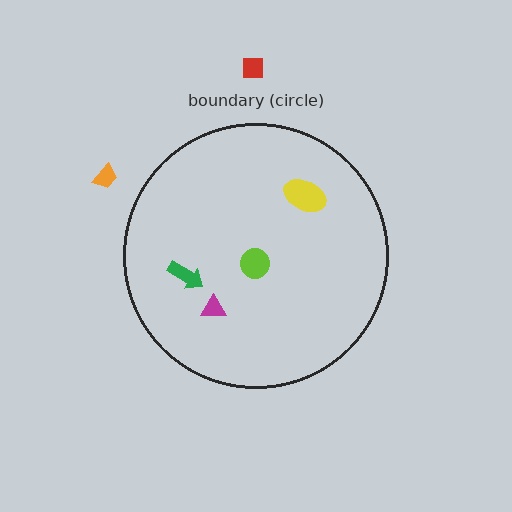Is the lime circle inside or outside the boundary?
Inside.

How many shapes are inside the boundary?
4 inside, 2 outside.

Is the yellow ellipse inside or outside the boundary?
Inside.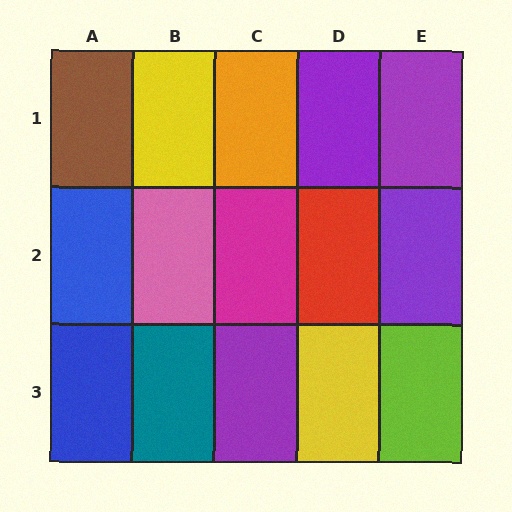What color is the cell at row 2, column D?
Red.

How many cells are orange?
1 cell is orange.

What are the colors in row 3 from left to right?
Blue, teal, purple, yellow, lime.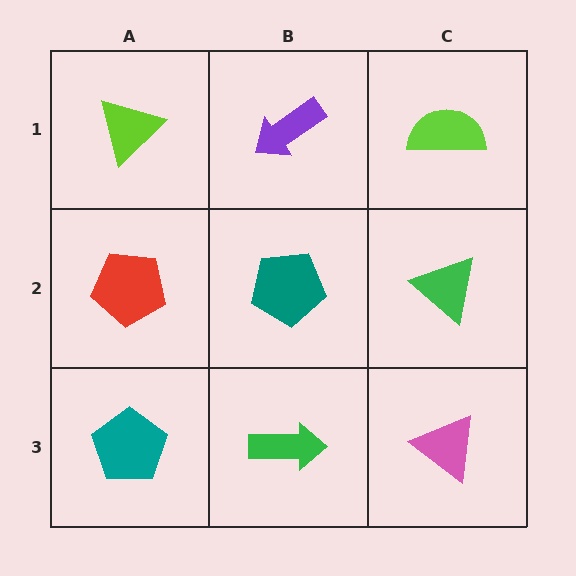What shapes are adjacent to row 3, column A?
A red pentagon (row 2, column A), a green arrow (row 3, column B).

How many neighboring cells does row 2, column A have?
3.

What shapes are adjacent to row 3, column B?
A teal pentagon (row 2, column B), a teal pentagon (row 3, column A), a pink triangle (row 3, column C).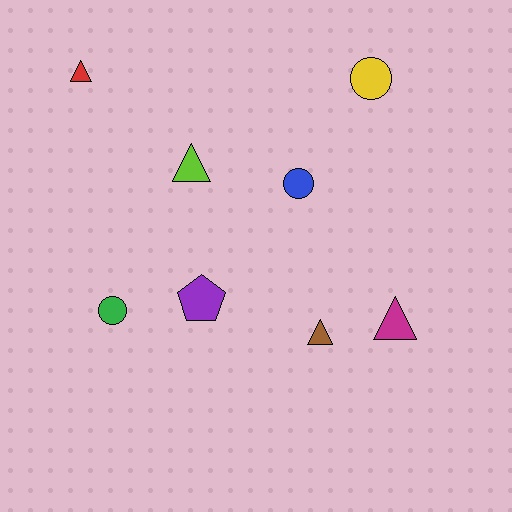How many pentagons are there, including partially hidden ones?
There is 1 pentagon.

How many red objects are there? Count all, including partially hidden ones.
There is 1 red object.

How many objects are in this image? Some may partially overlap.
There are 8 objects.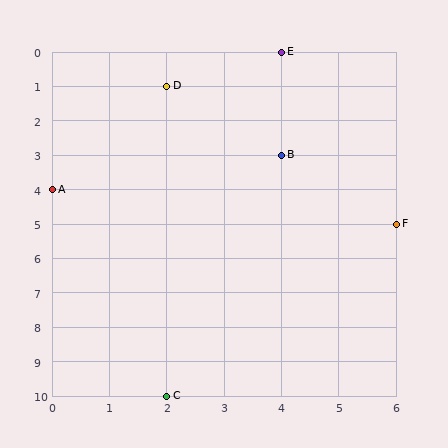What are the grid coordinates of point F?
Point F is at grid coordinates (6, 5).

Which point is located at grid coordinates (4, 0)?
Point E is at (4, 0).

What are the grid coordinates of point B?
Point B is at grid coordinates (4, 3).